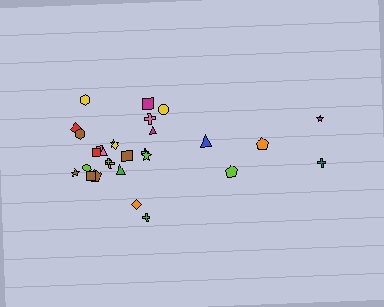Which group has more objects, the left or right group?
The left group.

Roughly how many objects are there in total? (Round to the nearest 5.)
Roughly 30 objects in total.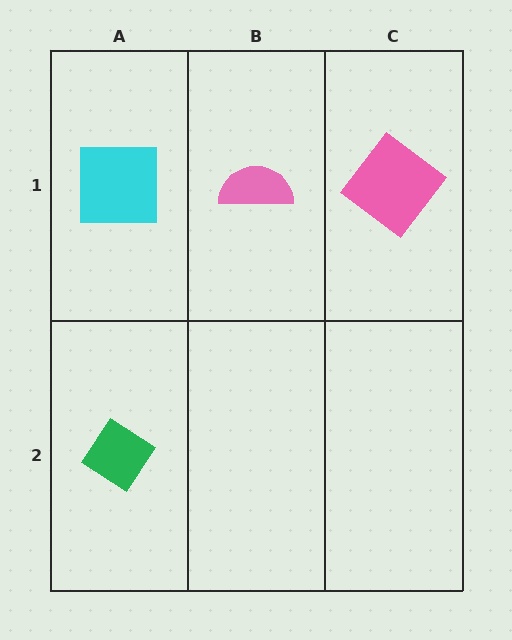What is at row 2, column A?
A green diamond.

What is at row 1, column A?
A cyan square.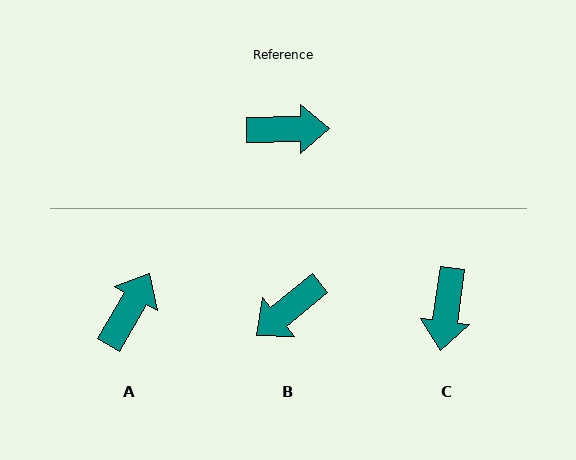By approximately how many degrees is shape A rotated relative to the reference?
Approximately 59 degrees counter-clockwise.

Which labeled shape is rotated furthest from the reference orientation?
B, about 141 degrees away.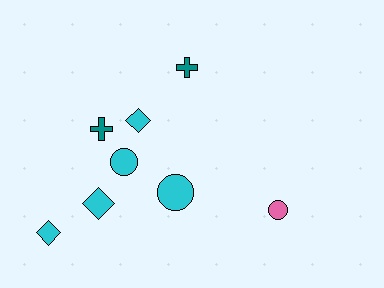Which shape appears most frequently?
Circle, with 3 objects.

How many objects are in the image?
There are 8 objects.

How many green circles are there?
There are no green circles.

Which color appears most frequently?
Cyan, with 5 objects.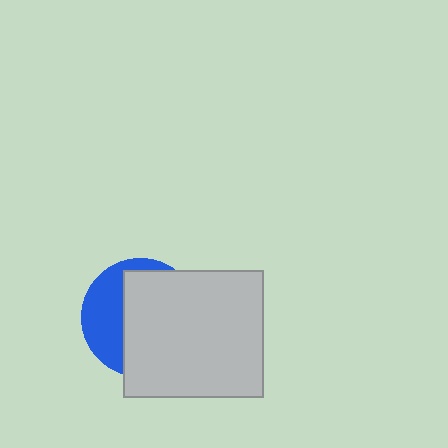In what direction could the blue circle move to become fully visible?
The blue circle could move left. That would shift it out from behind the light gray rectangle entirely.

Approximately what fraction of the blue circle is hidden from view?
Roughly 64% of the blue circle is hidden behind the light gray rectangle.